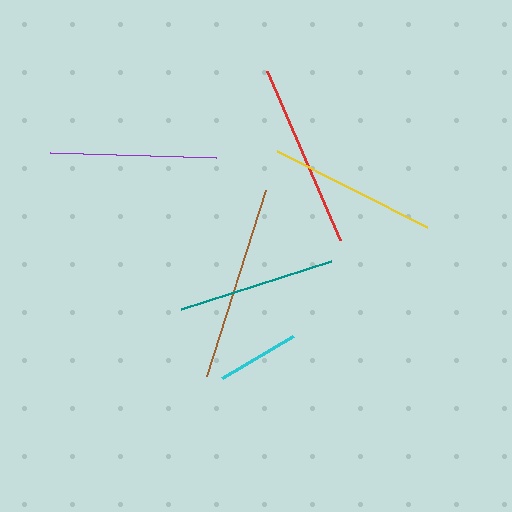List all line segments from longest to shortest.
From longest to shortest: brown, red, yellow, purple, teal, cyan.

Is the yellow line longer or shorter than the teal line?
The yellow line is longer than the teal line.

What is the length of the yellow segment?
The yellow segment is approximately 168 pixels long.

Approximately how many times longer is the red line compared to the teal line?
The red line is approximately 1.2 times the length of the teal line.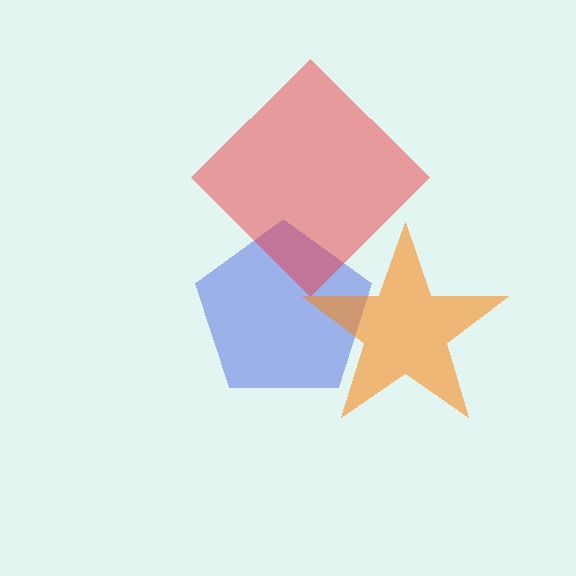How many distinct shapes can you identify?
There are 3 distinct shapes: a blue pentagon, a red diamond, an orange star.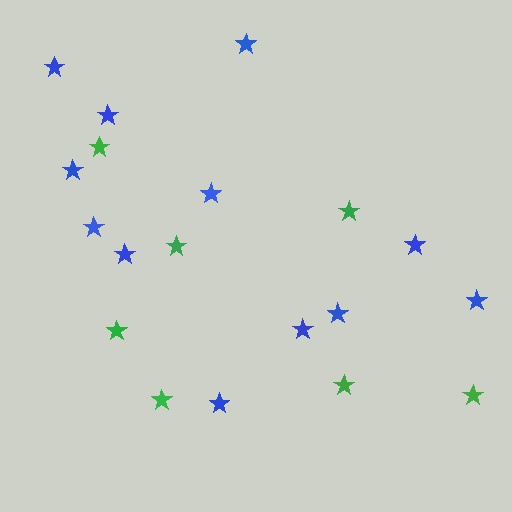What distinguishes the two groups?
There are 2 groups: one group of blue stars (12) and one group of green stars (7).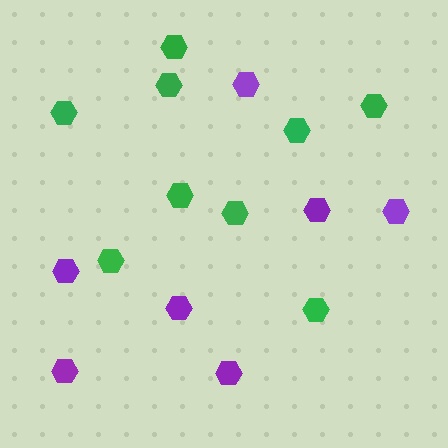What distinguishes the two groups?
There are 2 groups: one group of green hexagons (9) and one group of purple hexagons (7).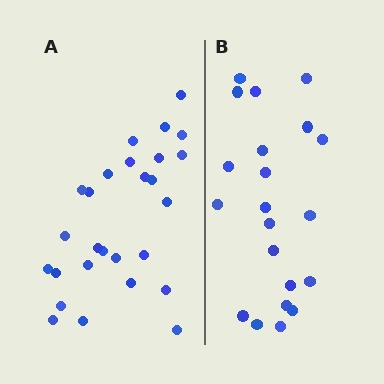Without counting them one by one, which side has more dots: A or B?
Region A (the left region) has more dots.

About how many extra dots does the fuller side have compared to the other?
Region A has about 6 more dots than region B.